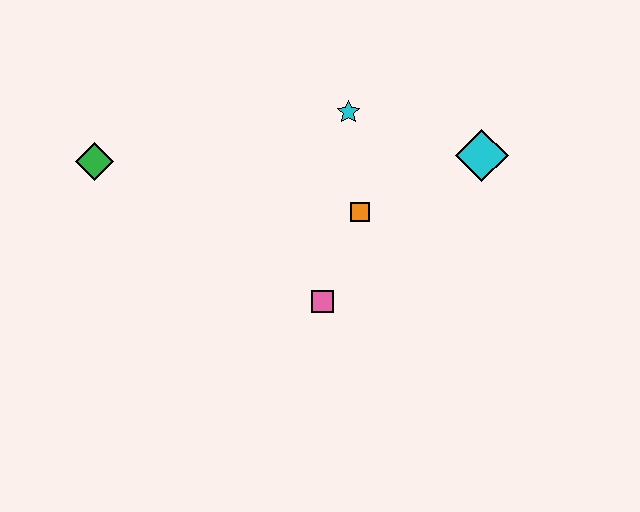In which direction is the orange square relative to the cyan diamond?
The orange square is to the left of the cyan diamond.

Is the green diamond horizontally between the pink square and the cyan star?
No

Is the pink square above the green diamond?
No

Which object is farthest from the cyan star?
The green diamond is farthest from the cyan star.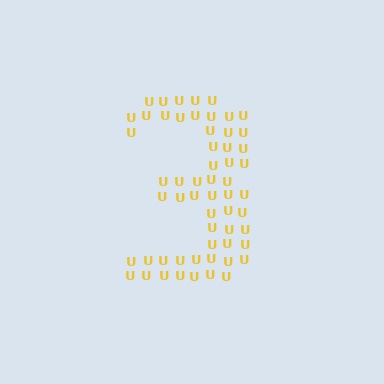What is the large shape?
The large shape is the digit 3.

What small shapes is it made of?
It is made of small letter U's.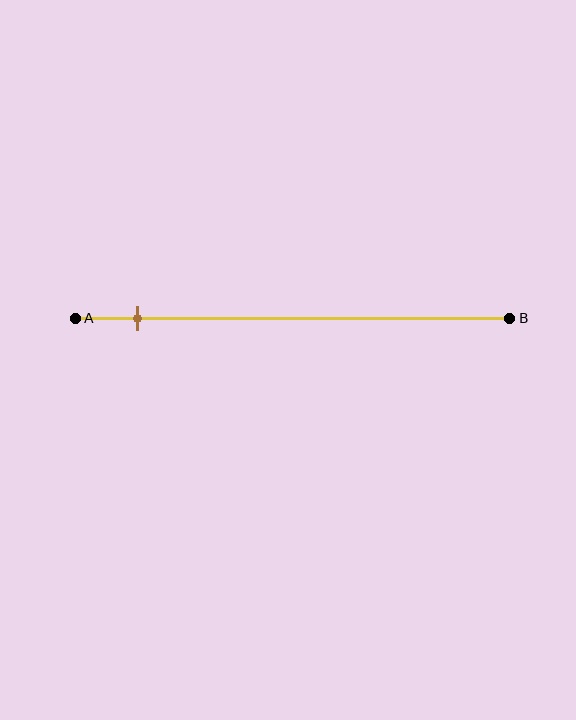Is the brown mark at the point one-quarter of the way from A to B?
No, the mark is at about 15% from A, not at the 25% one-quarter point.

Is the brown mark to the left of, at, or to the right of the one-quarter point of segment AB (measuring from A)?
The brown mark is to the left of the one-quarter point of segment AB.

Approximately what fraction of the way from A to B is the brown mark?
The brown mark is approximately 15% of the way from A to B.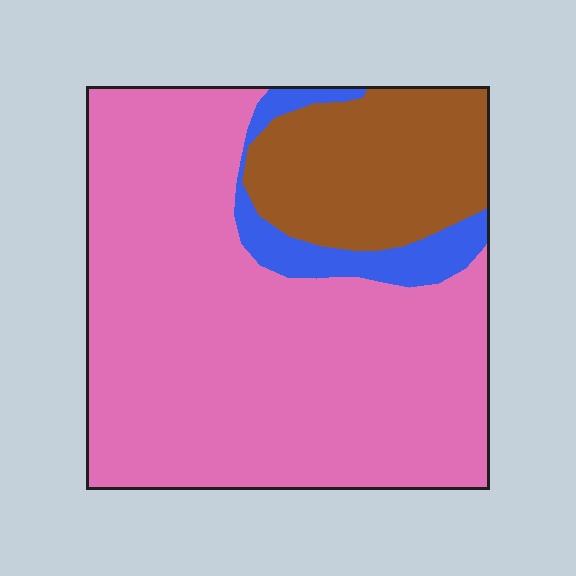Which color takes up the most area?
Pink, at roughly 70%.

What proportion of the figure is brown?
Brown covers around 20% of the figure.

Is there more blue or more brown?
Brown.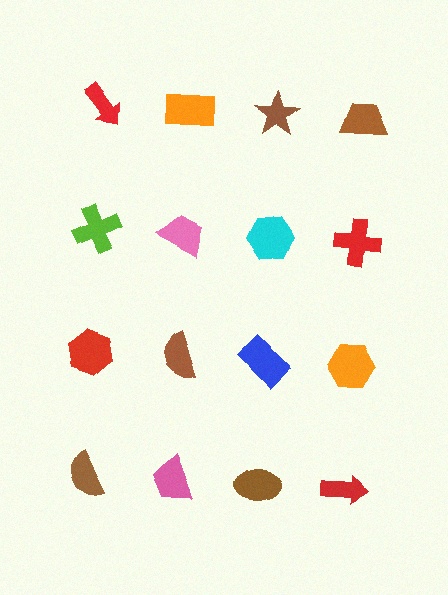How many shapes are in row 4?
4 shapes.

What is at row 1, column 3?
A brown star.